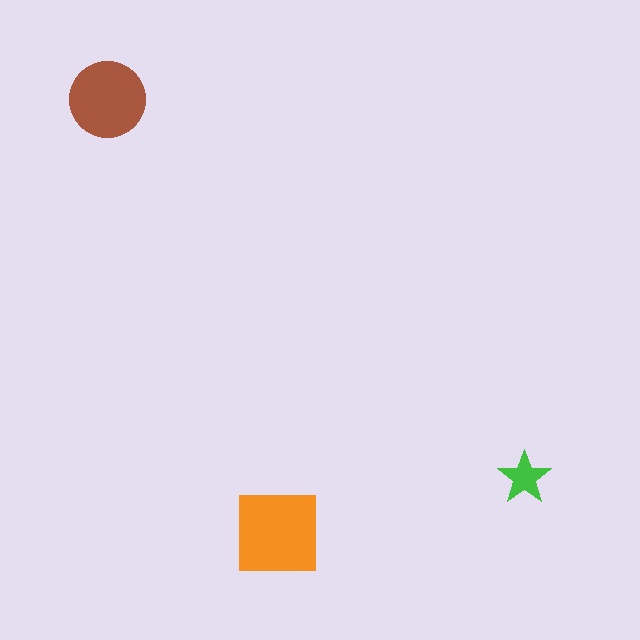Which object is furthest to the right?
The green star is rightmost.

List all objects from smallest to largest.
The green star, the brown circle, the orange square.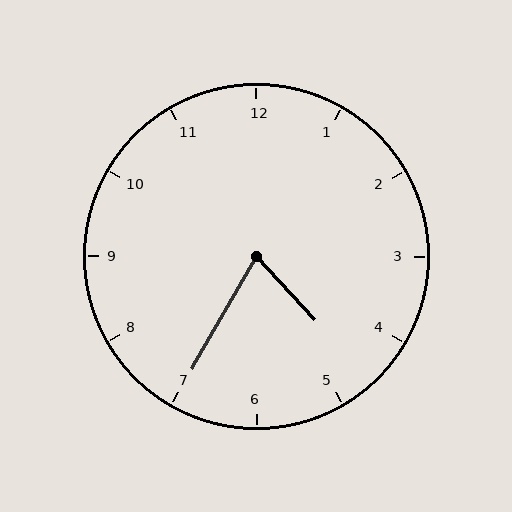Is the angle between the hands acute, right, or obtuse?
It is acute.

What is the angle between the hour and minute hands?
Approximately 72 degrees.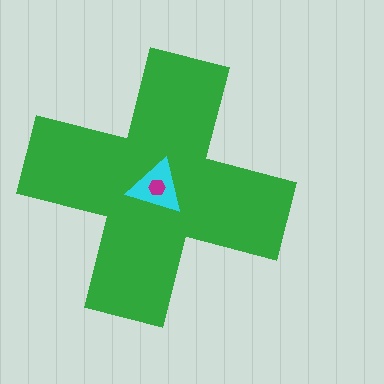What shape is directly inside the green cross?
The cyan triangle.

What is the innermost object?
The magenta hexagon.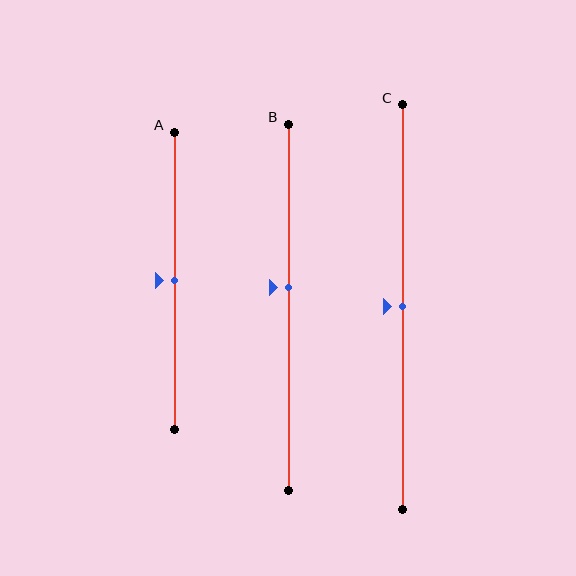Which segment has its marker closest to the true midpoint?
Segment A has its marker closest to the true midpoint.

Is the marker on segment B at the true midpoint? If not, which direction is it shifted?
No, the marker on segment B is shifted upward by about 5% of the segment length.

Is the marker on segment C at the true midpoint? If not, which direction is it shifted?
Yes, the marker on segment C is at the true midpoint.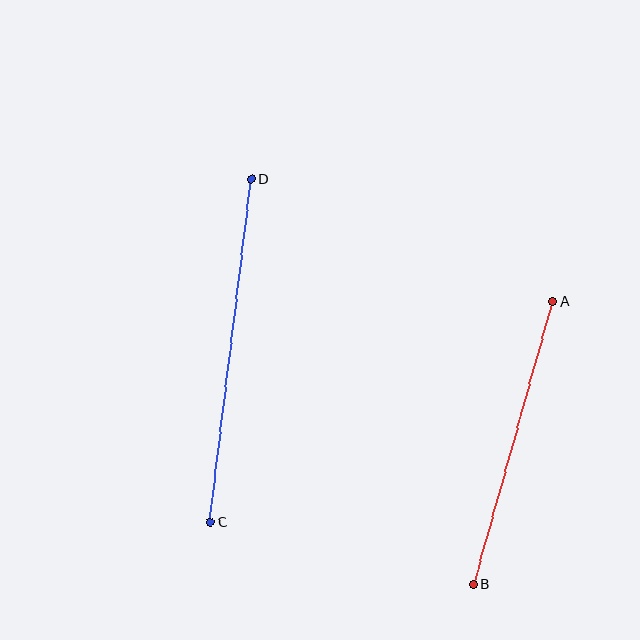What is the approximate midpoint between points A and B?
The midpoint is at approximately (513, 443) pixels.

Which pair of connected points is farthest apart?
Points C and D are farthest apart.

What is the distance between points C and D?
The distance is approximately 345 pixels.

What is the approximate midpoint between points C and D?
The midpoint is at approximately (231, 351) pixels.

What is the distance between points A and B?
The distance is approximately 294 pixels.